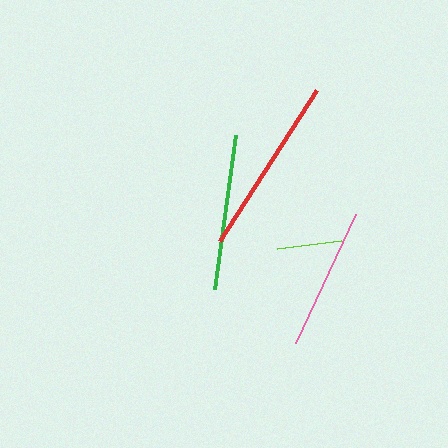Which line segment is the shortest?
The lime line is the shortest at approximately 65 pixels.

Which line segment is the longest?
The red line is the longest at approximately 179 pixels.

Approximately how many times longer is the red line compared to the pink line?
The red line is approximately 1.3 times the length of the pink line.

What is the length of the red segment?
The red segment is approximately 179 pixels long.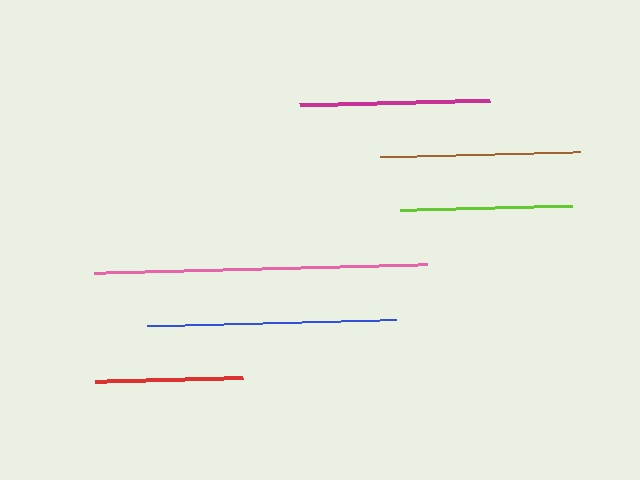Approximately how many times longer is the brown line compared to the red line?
The brown line is approximately 1.4 times the length of the red line.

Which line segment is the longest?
The pink line is the longest at approximately 333 pixels.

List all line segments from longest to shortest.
From longest to shortest: pink, blue, brown, magenta, lime, red.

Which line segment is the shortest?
The red line is the shortest at approximately 148 pixels.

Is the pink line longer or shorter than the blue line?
The pink line is longer than the blue line.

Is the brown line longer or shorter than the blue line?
The blue line is longer than the brown line.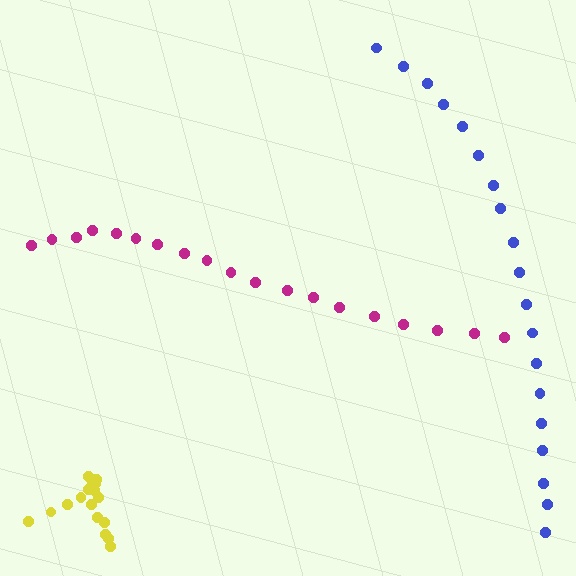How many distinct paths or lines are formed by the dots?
There are 3 distinct paths.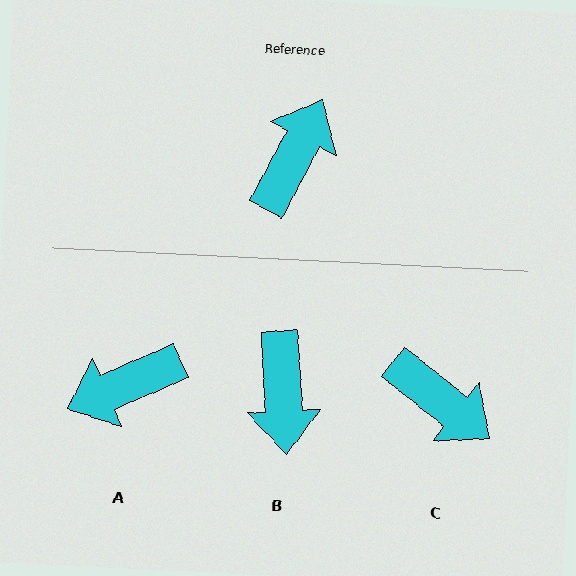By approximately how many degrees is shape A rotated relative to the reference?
Approximately 141 degrees counter-clockwise.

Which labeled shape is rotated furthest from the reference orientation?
B, about 149 degrees away.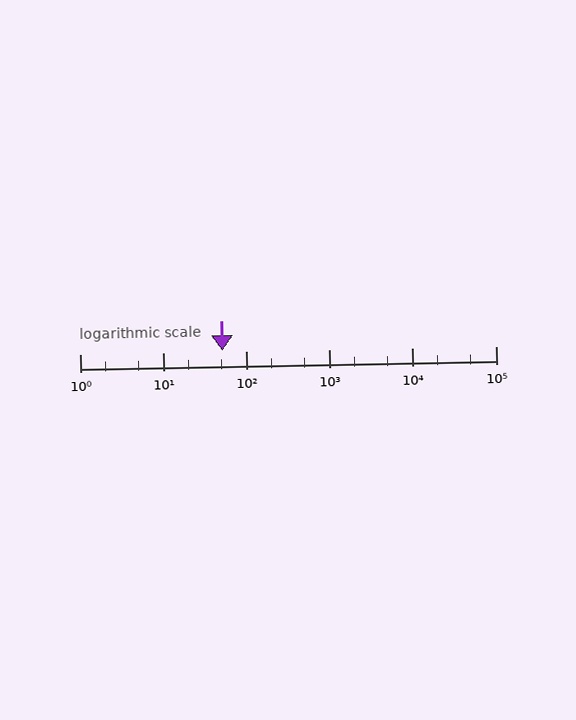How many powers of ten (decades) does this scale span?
The scale spans 5 decades, from 1 to 100000.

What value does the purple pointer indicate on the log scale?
The pointer indicates approximately 52.